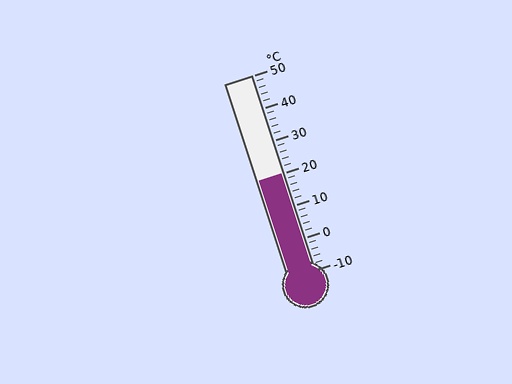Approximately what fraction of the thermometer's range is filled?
The thermometer is filled to approximately 50% of its range.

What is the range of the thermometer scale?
The thermometer scale ranges from -10°C to 50°C.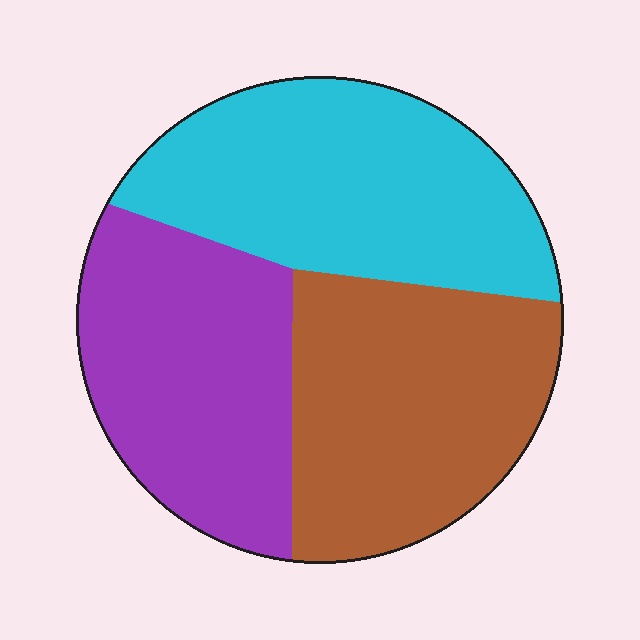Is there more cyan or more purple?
Cyan.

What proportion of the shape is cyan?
Cyan covers roughly 35% of the shape.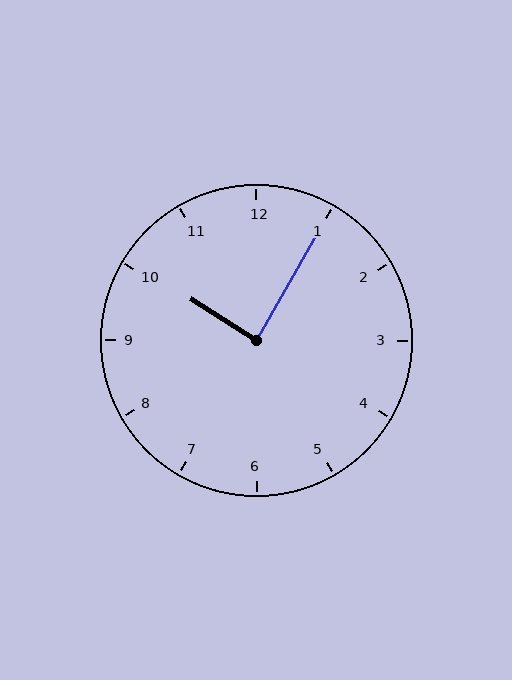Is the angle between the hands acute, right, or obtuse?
It is right.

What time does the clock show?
10:05.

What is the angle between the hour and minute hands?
Approximately 88 degrees.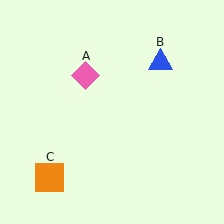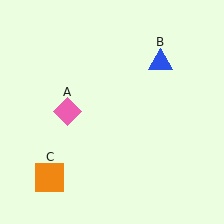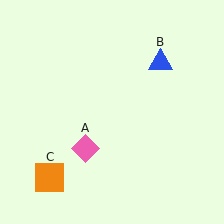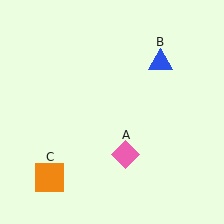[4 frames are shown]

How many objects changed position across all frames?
1 object changed position: pink diamond (object A).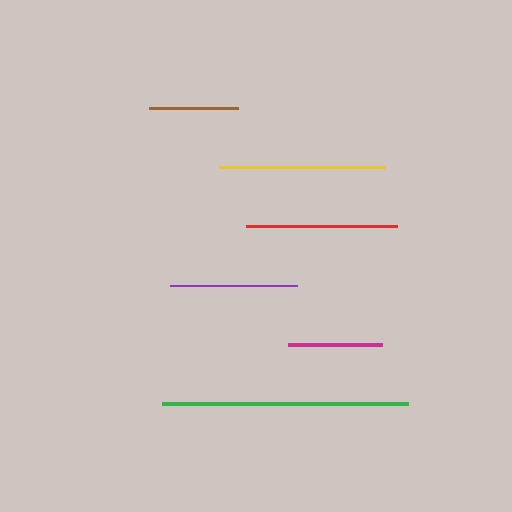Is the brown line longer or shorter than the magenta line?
The magenta line is longer than the brown line.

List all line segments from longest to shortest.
From longest to shortest: green, yellow, red, purple, magenta, brown.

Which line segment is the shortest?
The brown line is the shortest at approximately 88 pixels.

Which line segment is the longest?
The green line is the longest at approximately 245 pixels.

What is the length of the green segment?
The green segment is approximately 245 pixels long.